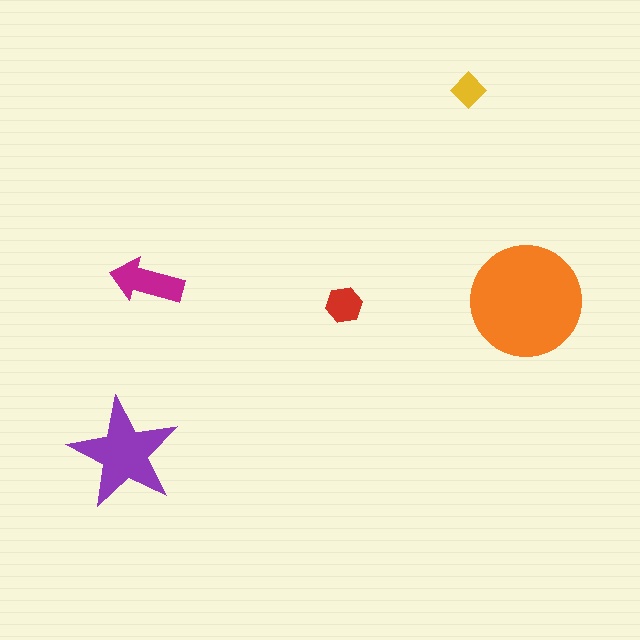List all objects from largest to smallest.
The orange circle, the purple star, the magenta arrow, the red hexagon, the yellow diamond.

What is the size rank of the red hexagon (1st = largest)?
4th.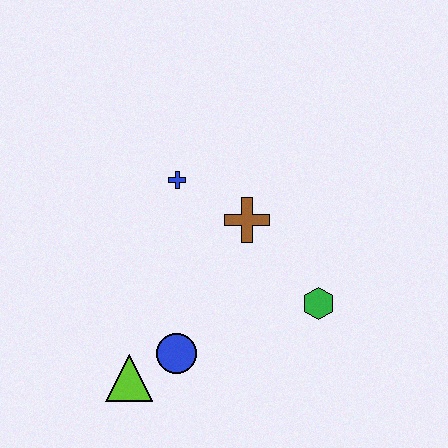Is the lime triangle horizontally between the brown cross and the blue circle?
No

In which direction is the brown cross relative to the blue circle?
The brown cross is above the blue circle.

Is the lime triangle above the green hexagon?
No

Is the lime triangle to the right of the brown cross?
No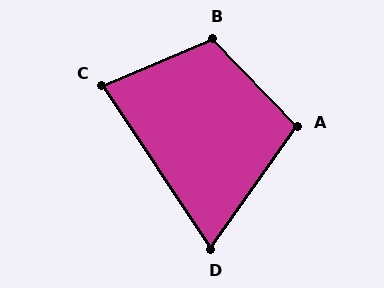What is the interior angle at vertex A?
Approximately 101 degrees (obtuse).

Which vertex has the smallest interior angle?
D, at approximately 69 degrees.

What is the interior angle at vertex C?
Approximately 79 degrees (acute).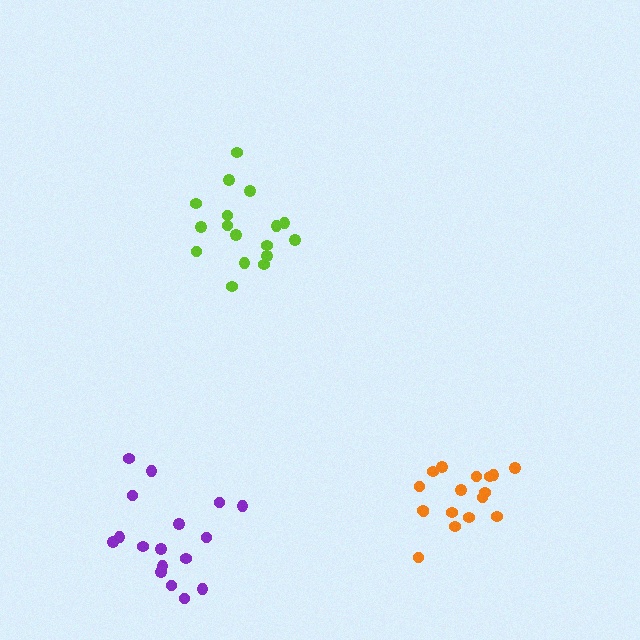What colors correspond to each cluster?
The clusters are colored: lime, orange, purple.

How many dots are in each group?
Group 1: 17 dots, Group 2: 17 dots, Group 3: 17 dots (51 total).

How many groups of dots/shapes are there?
There are 3 groups.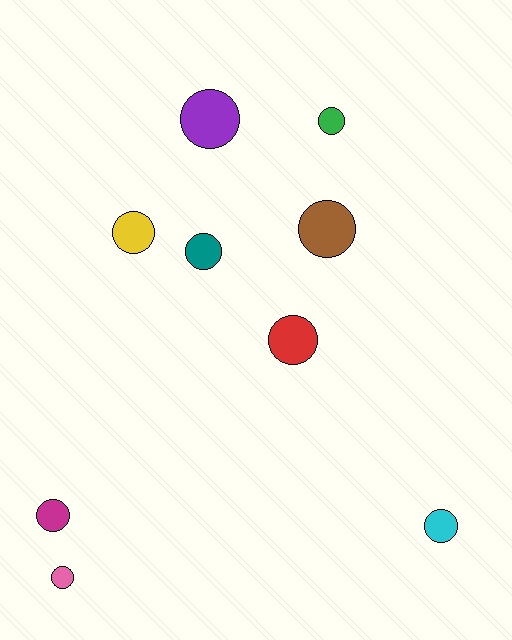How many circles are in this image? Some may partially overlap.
There are 9 circles.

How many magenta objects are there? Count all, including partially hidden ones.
There is 1 magenta object.